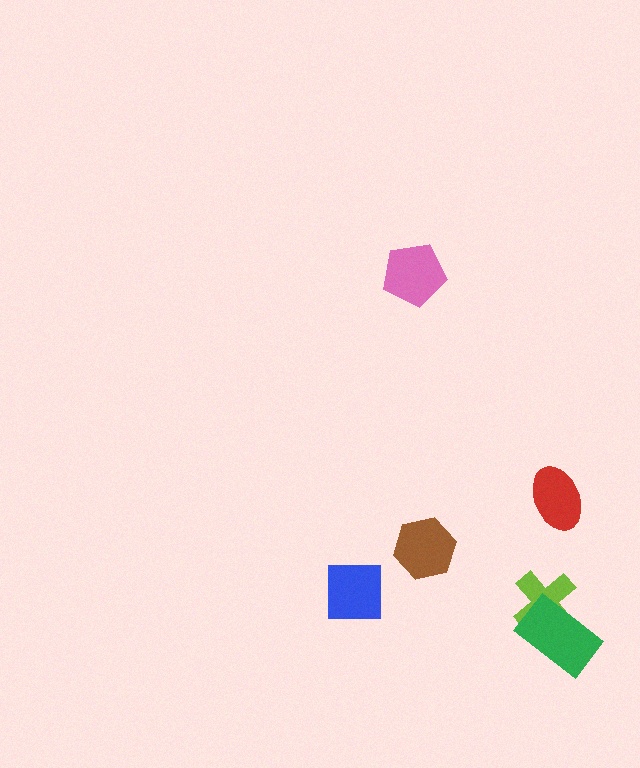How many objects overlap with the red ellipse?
0 objects overlap with the red ellipse.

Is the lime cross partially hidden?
Yes, it is partially covered by another shape.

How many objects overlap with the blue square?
0 objects overlap with the blue square.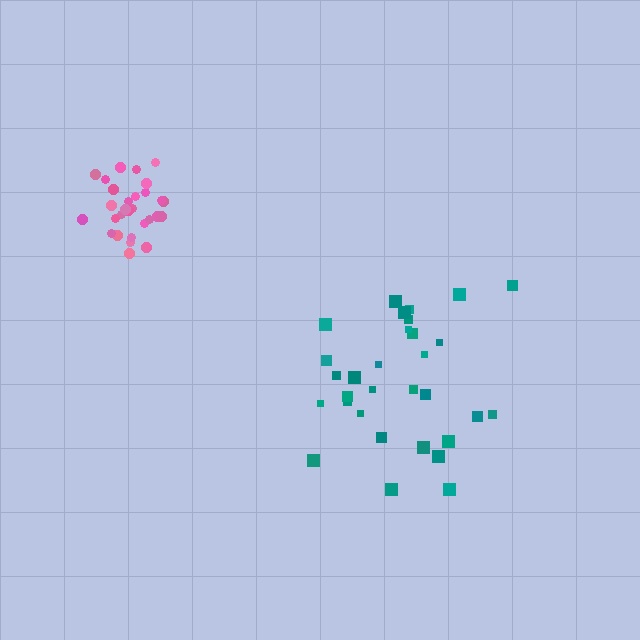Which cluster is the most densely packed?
Pink.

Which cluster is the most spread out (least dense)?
Teal.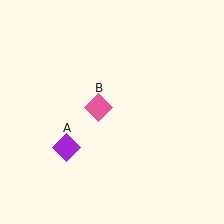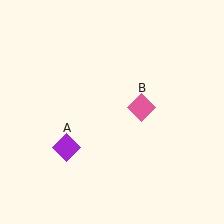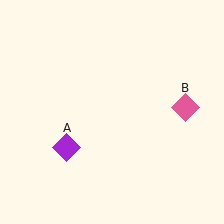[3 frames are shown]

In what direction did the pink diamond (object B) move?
The pink diamond (object B) moved right.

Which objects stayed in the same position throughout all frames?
Purple diamond (object A) remained stationary.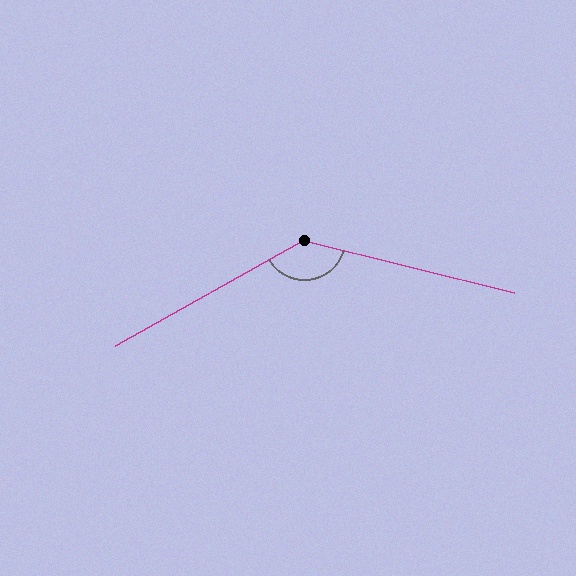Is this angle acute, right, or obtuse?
It is obtuse.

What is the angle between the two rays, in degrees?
Approximately 137 degrees.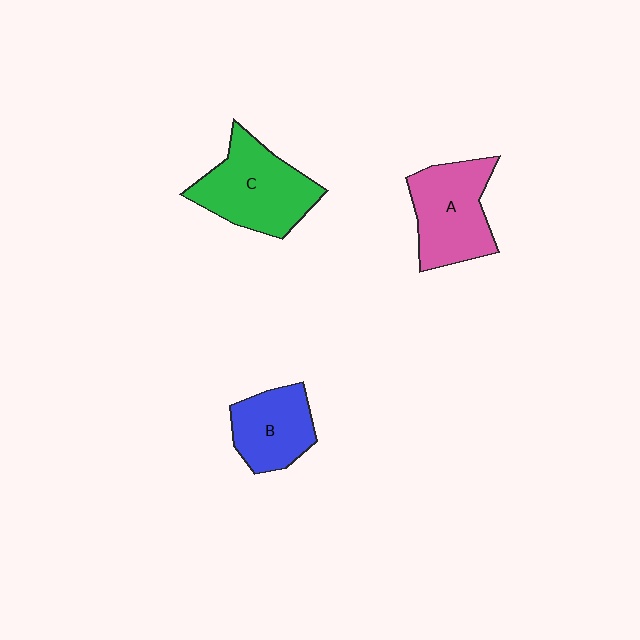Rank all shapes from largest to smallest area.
From largest to smallest: C (green), A (pink), B (blue).